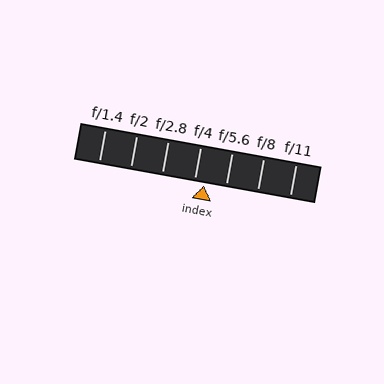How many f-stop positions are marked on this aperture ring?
There are 7 f-stop positions marked.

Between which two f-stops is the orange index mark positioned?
The index mark is between f/4 and f/5.6.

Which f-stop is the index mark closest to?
The index mark is closest to f/4.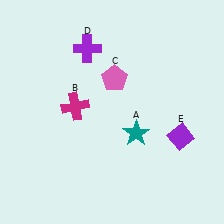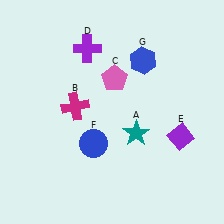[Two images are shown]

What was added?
A blue circle (F), a blue hexagon (G) were added in Image 2.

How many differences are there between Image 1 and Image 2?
There are 2 differences between the two images.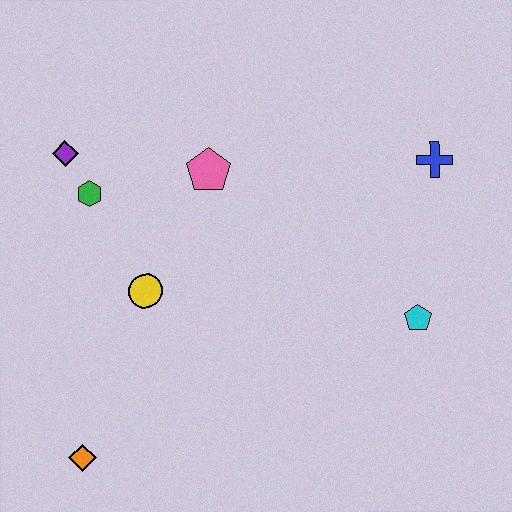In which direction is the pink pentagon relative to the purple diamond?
The pink pentagon is to the right of the purple diamond.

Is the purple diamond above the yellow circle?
Yes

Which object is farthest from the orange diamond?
The blue cross is farthest from the orange diamond.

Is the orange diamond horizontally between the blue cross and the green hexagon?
No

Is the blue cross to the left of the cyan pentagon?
No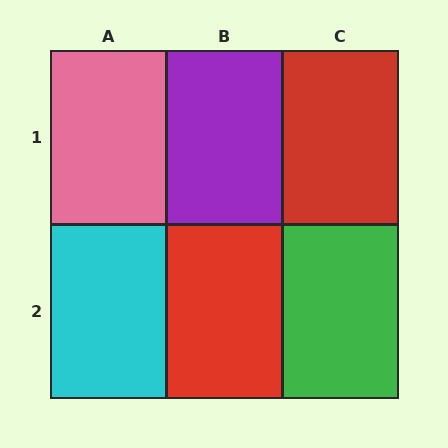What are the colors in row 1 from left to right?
Pink, purple, red.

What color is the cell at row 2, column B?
Red.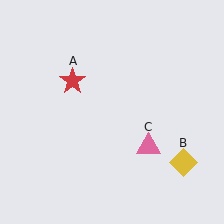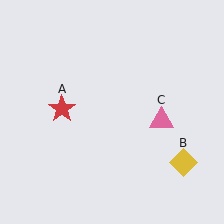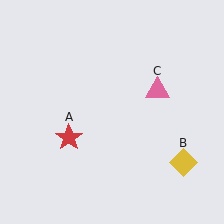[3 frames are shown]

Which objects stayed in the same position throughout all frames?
Yellow diamond (object B) remained stationary.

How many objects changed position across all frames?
2 objects changed position: red star (object A), pink triangle (object C).